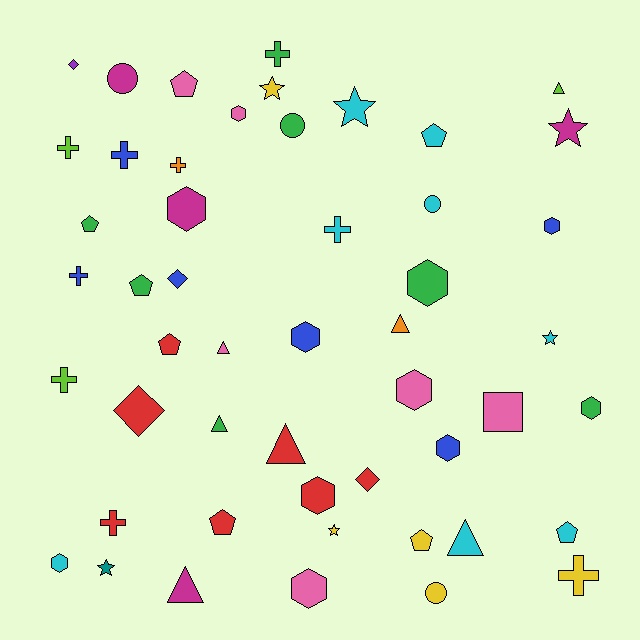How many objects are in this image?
There are 50 objects.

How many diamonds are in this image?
There are 4 diamonds.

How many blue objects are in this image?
There are 6 blue objects.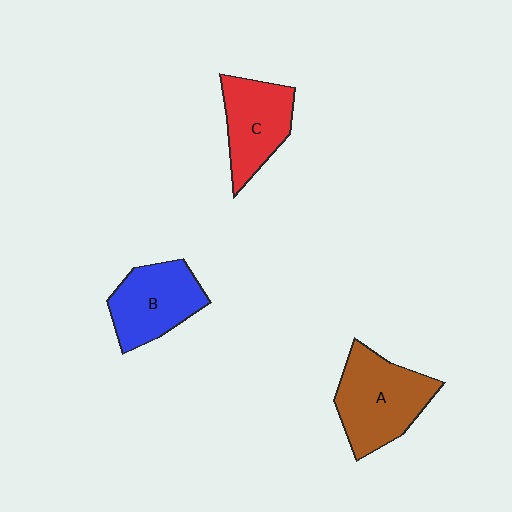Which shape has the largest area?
Shape A (brown).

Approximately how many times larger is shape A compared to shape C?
Approximately 1.3 times.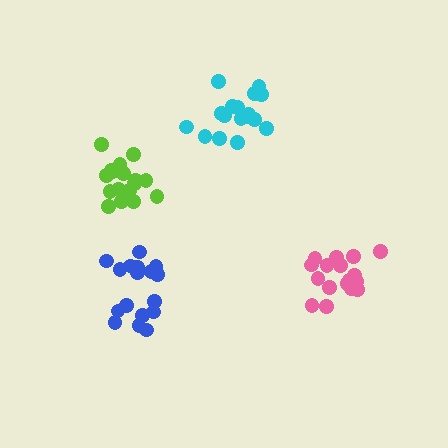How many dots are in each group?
Group 1: 17 dots, Group 2: 18 dots, Group 3: 17 dots, Group 4: 18 dots (70 total).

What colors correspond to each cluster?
The clusters are colored: blue, pink, cyan, lime.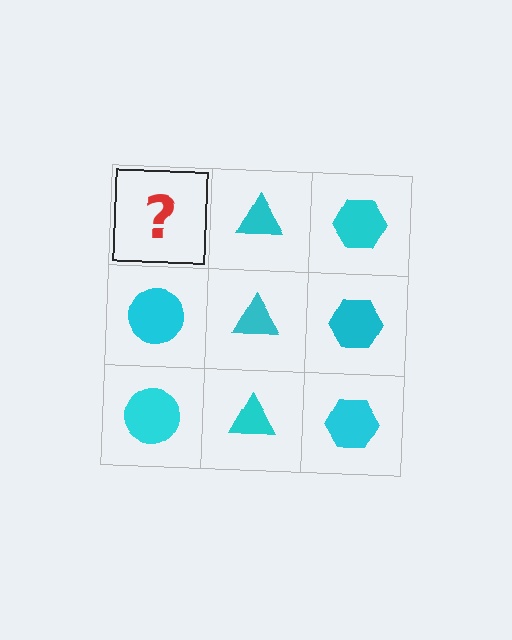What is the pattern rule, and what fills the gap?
The rule is that each column has a consistent shape. The gap should be filled with a cyan circle.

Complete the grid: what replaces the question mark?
The question mark should be replaced with a cyan circle.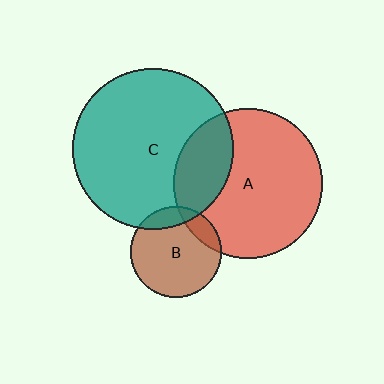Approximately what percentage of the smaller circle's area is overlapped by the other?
Approximately 15%.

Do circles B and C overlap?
Yes.